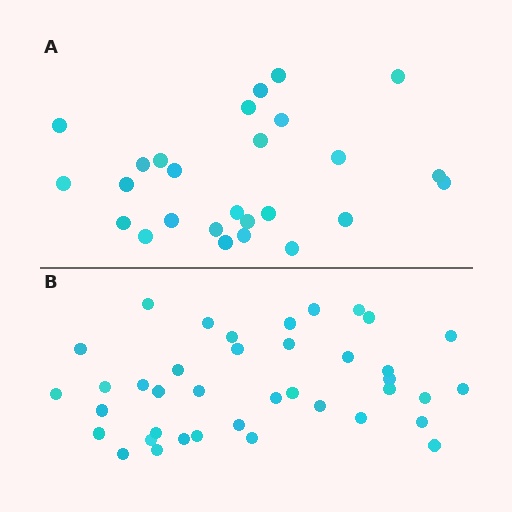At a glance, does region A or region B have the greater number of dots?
Region B (the bottom region) has more dots.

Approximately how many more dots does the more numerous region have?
Region B has approximately 15 more dots than region A.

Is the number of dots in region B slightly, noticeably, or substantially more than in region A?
Region B has substantially more. The ratio is roughly 1.5 to 1.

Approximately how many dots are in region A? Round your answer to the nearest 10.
About 30 dots. (The exact count is 26, which rounds to 30.)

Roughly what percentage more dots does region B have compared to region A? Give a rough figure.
About 50% more.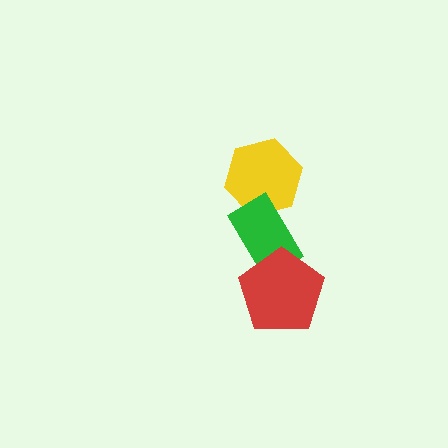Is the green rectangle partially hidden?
Yes, it is partially covered by another shape.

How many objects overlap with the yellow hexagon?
1 object overlaps with the yellow hexagon.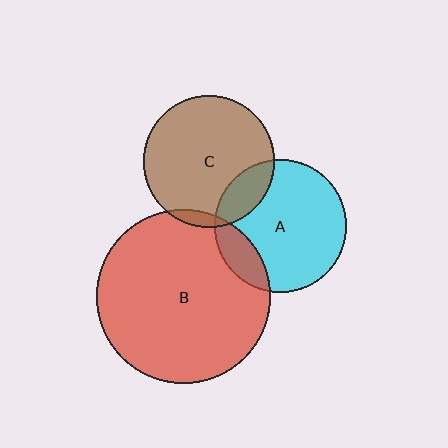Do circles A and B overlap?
Yes.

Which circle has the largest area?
Circle B (red).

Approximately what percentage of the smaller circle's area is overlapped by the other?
Approximately 15%.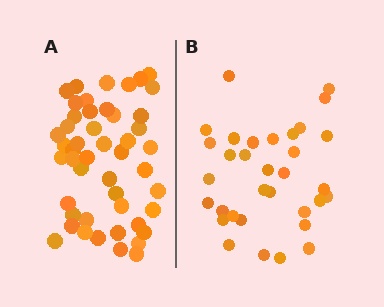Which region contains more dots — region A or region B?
Region A (the left region) has more dots.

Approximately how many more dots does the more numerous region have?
Region A has approximately 15 more dots than region B.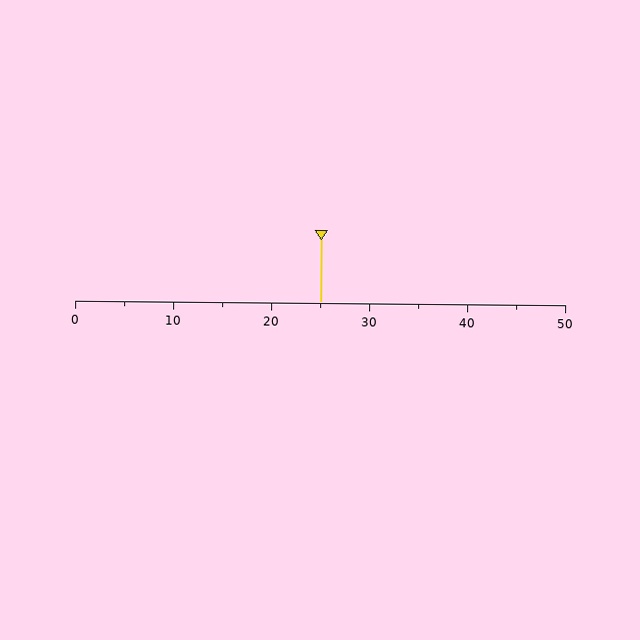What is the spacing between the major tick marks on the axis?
The major ticks are spaced 10 apart.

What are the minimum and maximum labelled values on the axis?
The axis runs from 0 to 50.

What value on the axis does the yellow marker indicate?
The marker indicates approximately 25.